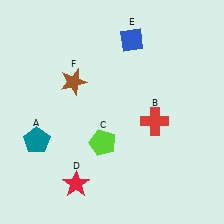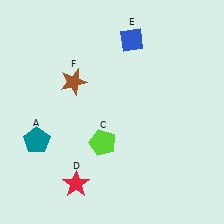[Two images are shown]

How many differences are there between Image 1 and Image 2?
There is 1 difference between the two images.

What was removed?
The red cross (B) was removed in Image 2.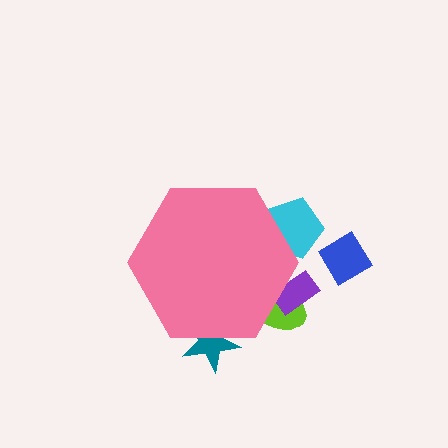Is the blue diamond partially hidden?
No, the blue diamond is fully visible.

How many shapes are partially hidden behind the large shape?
4 shapes are partially hidden.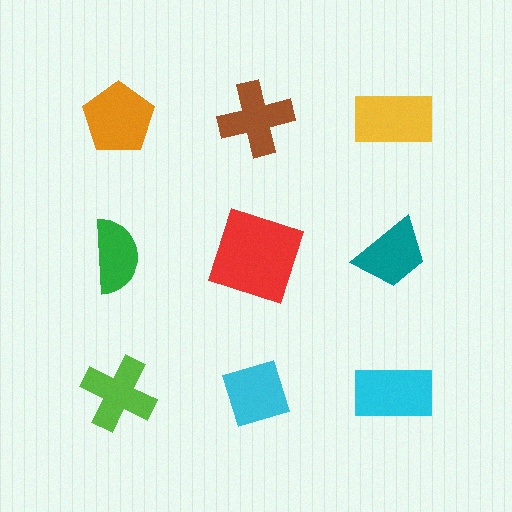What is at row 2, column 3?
A teal trapezoid.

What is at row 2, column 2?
A red square.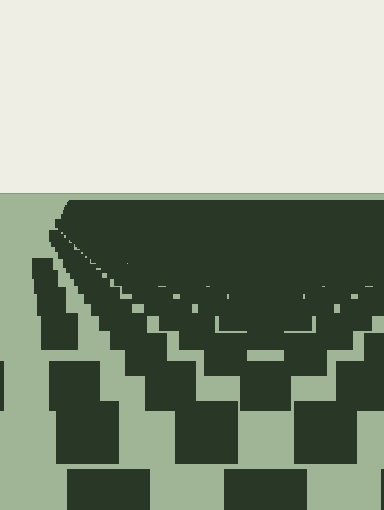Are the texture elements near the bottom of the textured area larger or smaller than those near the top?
Larger. Near the bottom, elements are closer to the viewer and appear at a bigger on-screen size.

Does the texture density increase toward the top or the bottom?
Density increases toward the top.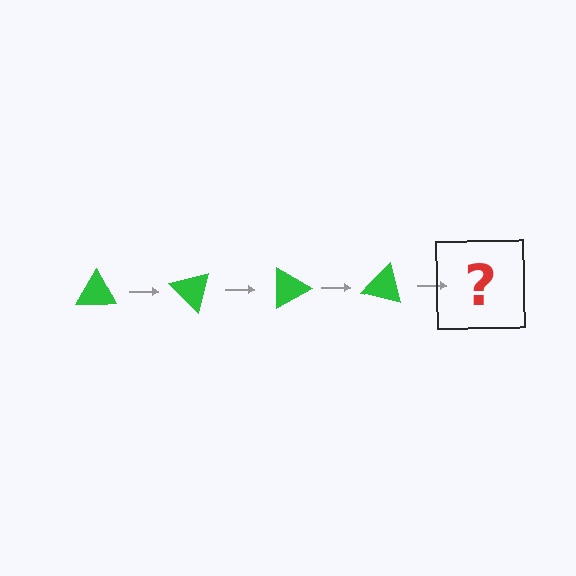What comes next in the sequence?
The next element should be a green triangle rotated 180 degrees.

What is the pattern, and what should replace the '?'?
The pattern is that the triangle rotates 45 degrees each step. The '?' should be a green triangle rotated 180 degrees.